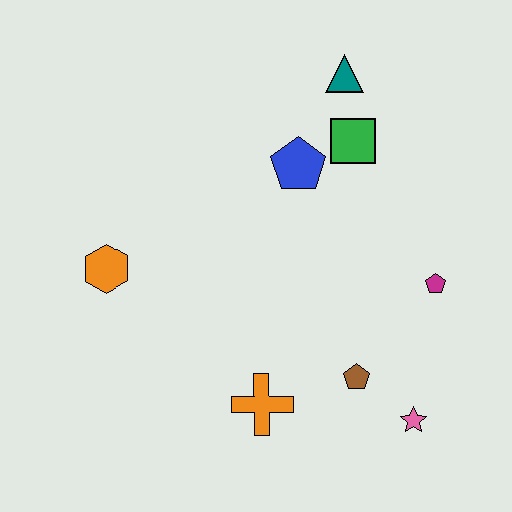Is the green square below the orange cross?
No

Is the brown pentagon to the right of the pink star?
No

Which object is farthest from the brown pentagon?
The teal triangle is farthest from the brown pentagon.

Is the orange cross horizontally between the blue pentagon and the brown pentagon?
No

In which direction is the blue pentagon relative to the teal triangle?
The blue pentagon is below the teal triangle.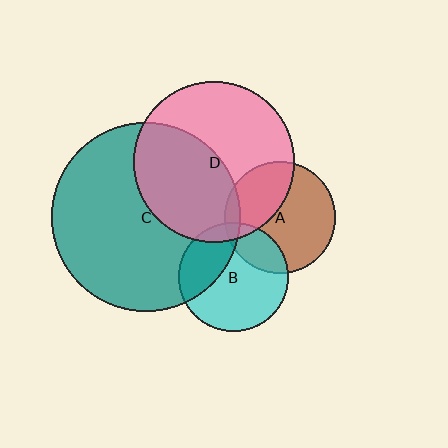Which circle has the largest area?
Circle C (teal).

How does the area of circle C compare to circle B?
Approximately 3.0 times.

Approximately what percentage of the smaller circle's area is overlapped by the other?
Approximately 45%.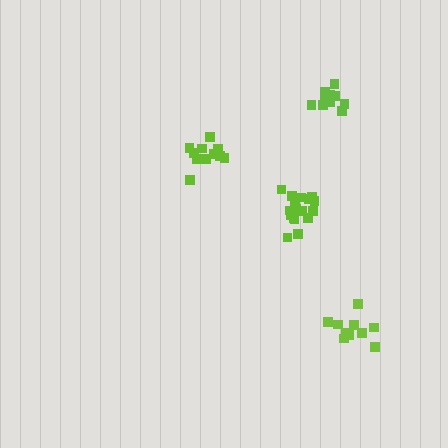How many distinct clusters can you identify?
There are 4 distinct clusters.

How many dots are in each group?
Group 1: 12 dots, Group 2: 11 dots, Group 3: 11 dots, Group 4: 17 dots (51 total).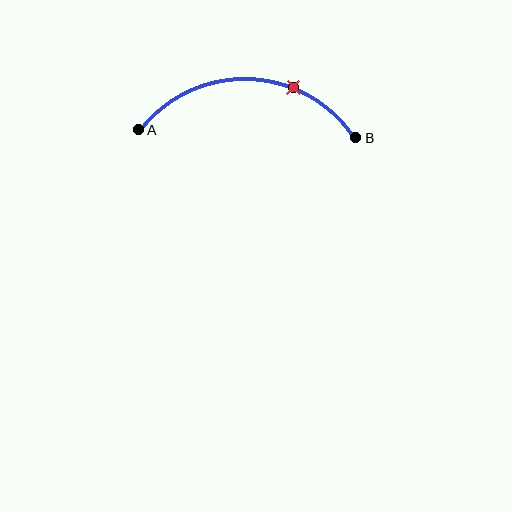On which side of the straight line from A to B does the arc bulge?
The arc bulges above the straight line connecting A and B.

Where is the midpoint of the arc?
The arc midpoint is the point on the curve farthest from the straight line joining A and B. It sits above that line.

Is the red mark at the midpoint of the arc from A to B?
No. The red mark lies on the arc but is closer to endpoint B. The arc midpoint would be at the point on the curve equidistant along the arc from both A and B.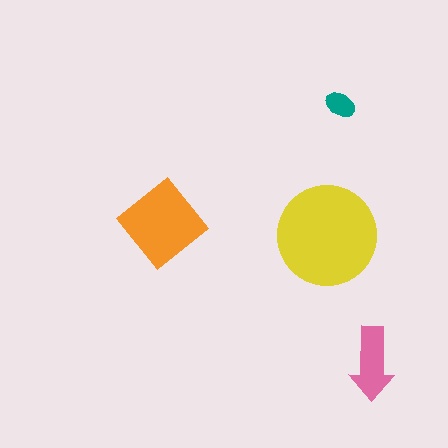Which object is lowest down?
The pink arrow is bottommost.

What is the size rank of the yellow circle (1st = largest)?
1st.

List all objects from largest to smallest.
The yellow circle, the orange diamond, the pink arrow, the teal ellipse.